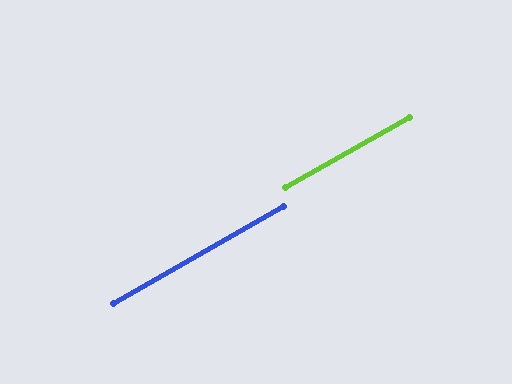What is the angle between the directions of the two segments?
Approximately 0 degrees.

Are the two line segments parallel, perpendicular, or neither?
Parallel — their directions differ by only 0.1°.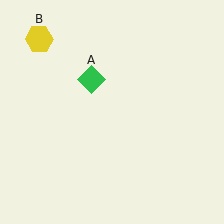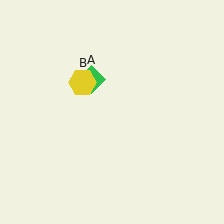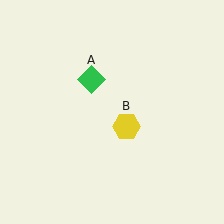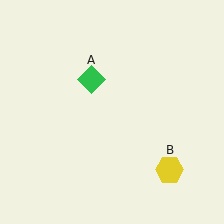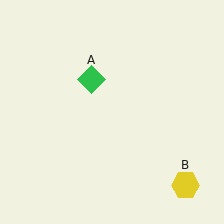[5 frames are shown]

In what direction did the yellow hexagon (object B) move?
The yellow hexagon (object B) moved down and to the right.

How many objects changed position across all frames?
1 object changed position: yellow hexagon (object B).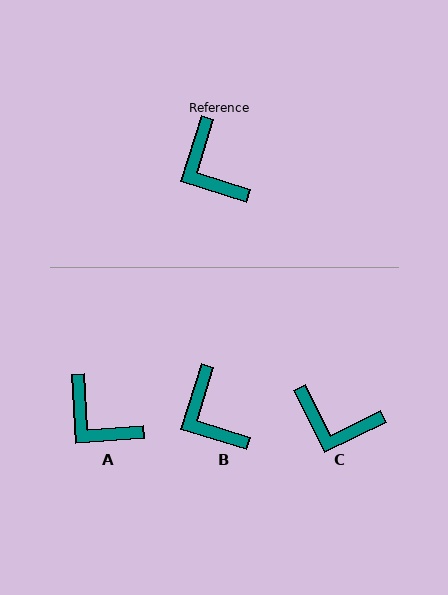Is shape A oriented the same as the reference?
No, it is off by about 21 degrees.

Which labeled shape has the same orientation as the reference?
B.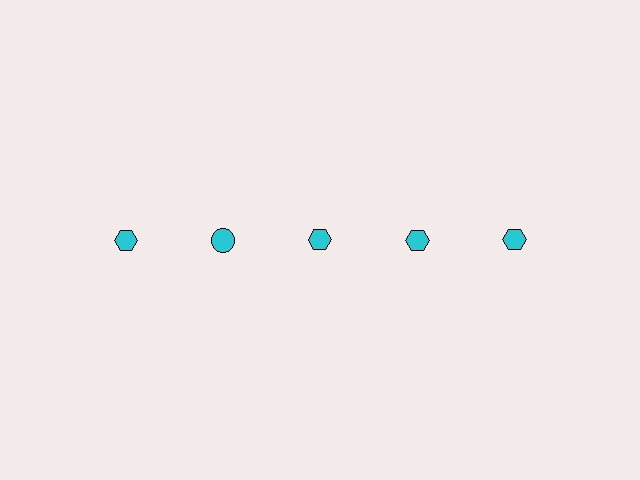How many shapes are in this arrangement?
There are 5 shapes arranged in a grid pattern.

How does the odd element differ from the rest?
It has a different shape: circle instead of hexagon.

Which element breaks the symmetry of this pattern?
The cyan circle in the top row, second from left column breaks the symmetry. All other shapes are cyan hexagons.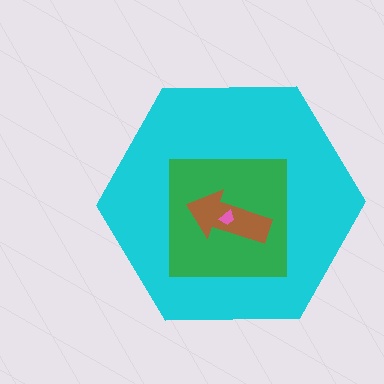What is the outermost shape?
The cyan hexagon.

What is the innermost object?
The pink trapezoid.